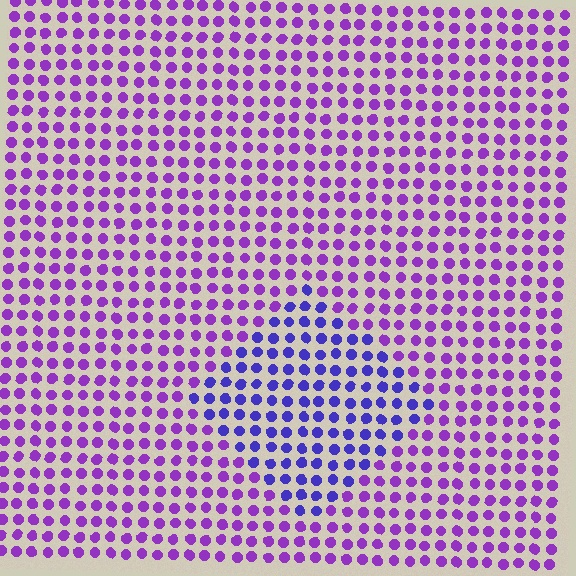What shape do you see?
I see a diamond.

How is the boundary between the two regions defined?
The boundary is defined purely by a slight shift in hue (about 34 degrees). Spacing, size, and orientation are identical on both sides.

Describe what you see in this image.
The image is filled with small purple elements in a uniform arrangement. A diamond-shaped region is visible where the elements are tinted to a slightly different hue, forming a subtle color boundary.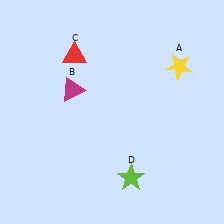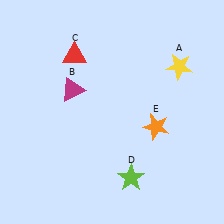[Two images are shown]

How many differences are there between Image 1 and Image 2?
There is 1 difference between the two images.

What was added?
An orange star (E) was added in Image 2.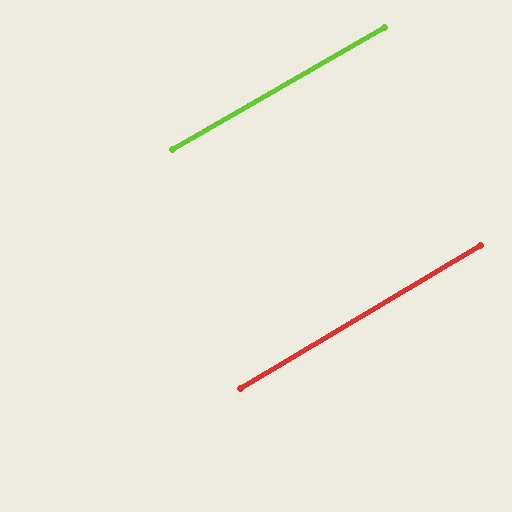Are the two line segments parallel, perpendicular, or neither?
Parallel — their directions differ by only 0.8°.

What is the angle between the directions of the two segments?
Approximately 1 degree.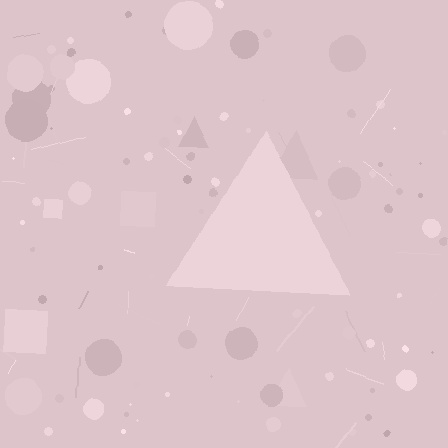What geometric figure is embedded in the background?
A triangle is embedded in the background.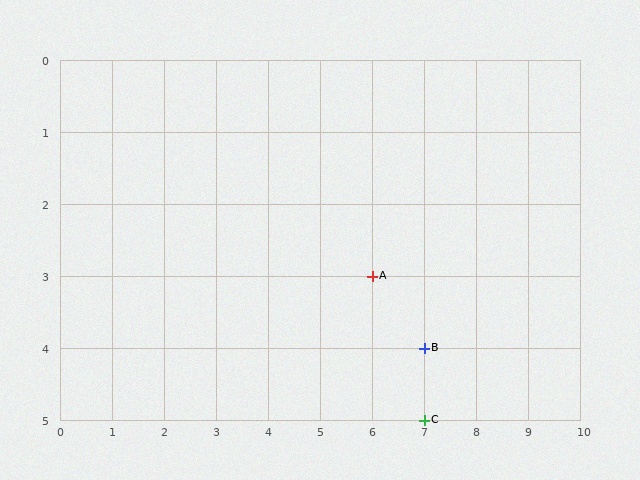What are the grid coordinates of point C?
Point C is at grid coordinates (7, 5).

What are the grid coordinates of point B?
Point B is at grid coordinates (7, 4).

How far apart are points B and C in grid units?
Points B and C are 1 row apart.